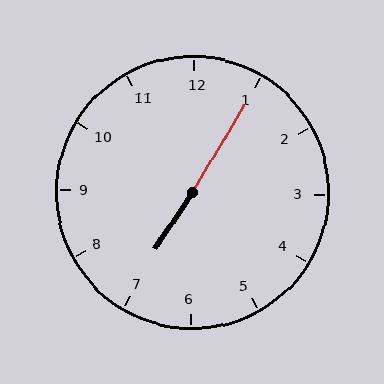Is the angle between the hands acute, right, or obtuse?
It is obtuse.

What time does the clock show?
7:05.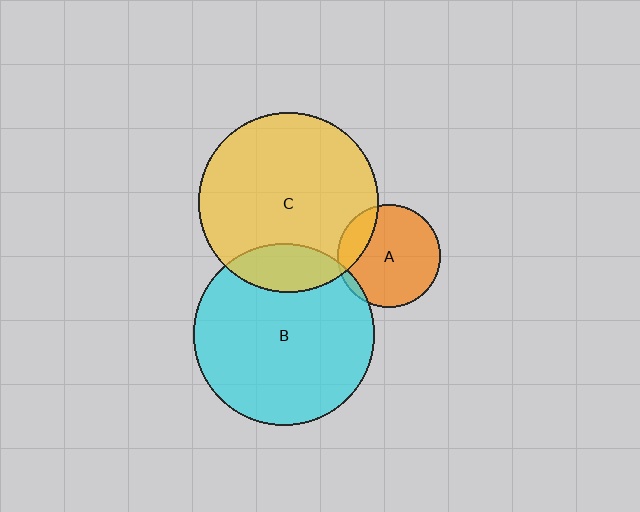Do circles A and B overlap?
Yes.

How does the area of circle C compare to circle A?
Approximately 3.0 times.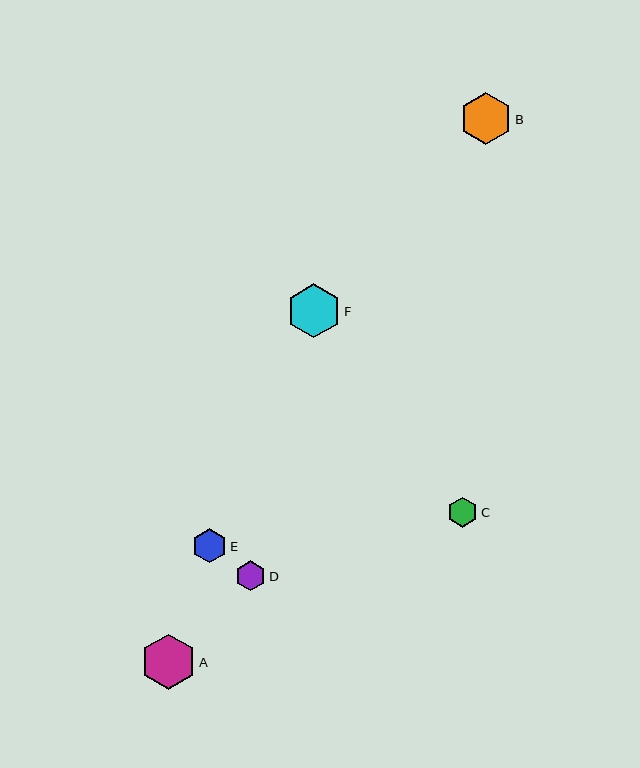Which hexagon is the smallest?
Hexagon C is the smallest with a size of approximately 30 pixels.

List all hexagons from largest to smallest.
From largest to smallest: A, F, B, E, D, C.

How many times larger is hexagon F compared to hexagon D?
Hexagon F is approximately 1.8 times the size of hexagon D.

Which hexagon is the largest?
Hexagon A is the largest with a size of approximately 55 pixels.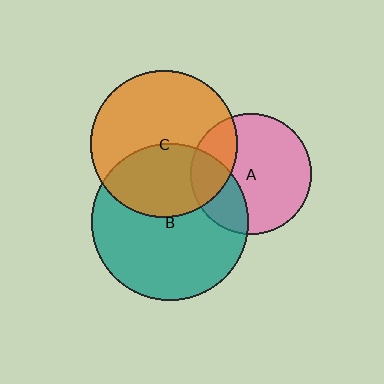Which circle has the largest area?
Circle B (teal).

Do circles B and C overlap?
Yes.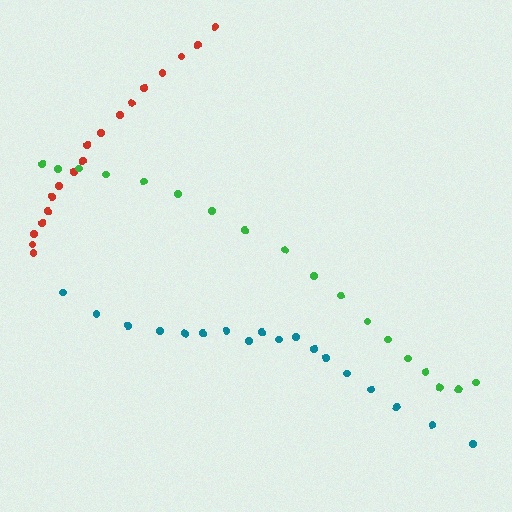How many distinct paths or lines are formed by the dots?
There are 3 distinct paths.